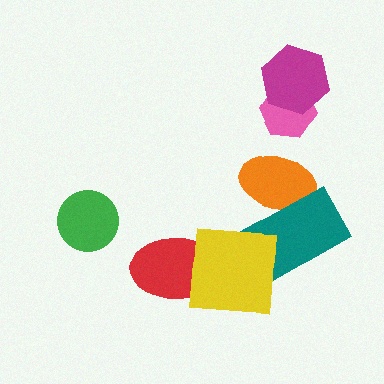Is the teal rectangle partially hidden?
Yes, it is partially covered by another shape.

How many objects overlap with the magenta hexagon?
1 object overlaps with the magenta hexagon.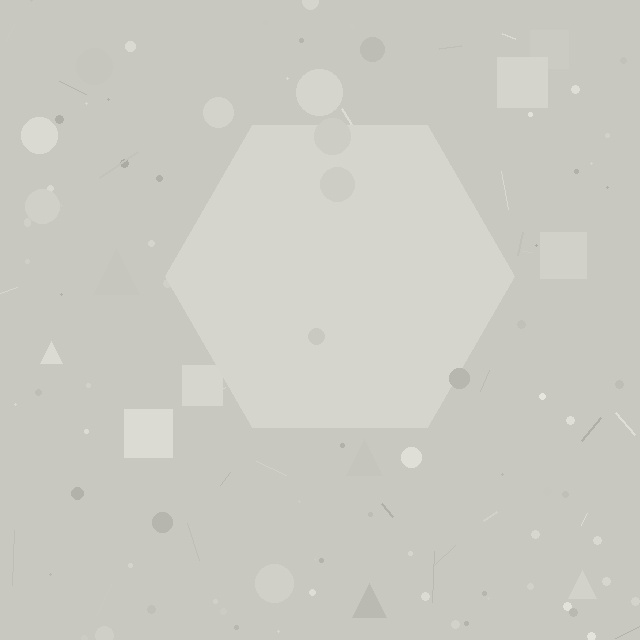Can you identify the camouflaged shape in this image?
The camouflaged shape is a hexagon.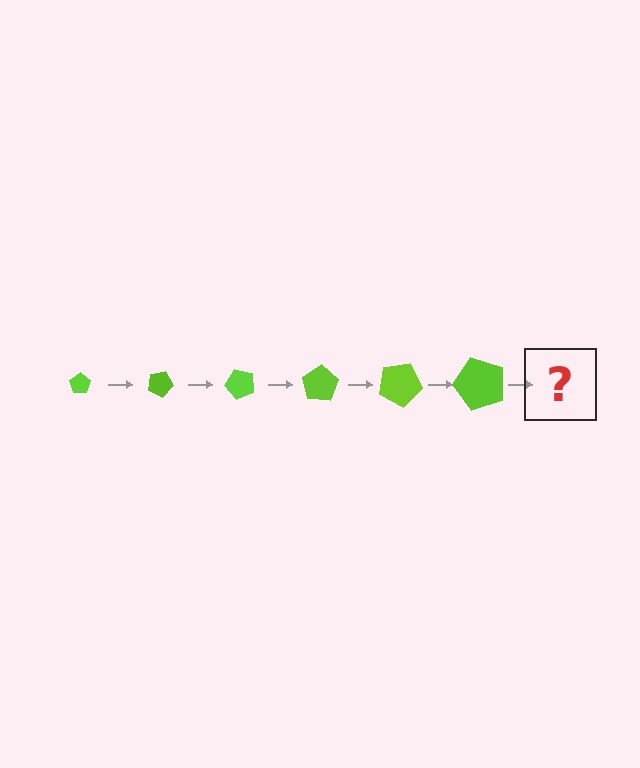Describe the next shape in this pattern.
It should be a pentagon, larger than the previous one and rotated 150 degrees from the start.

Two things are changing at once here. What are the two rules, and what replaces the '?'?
The two rules are that the pentagon grows larger each step and it rotates 25 degrees each step. The '?' should be a pentagon, larger than the previous one and rotated 150 degrees from the start.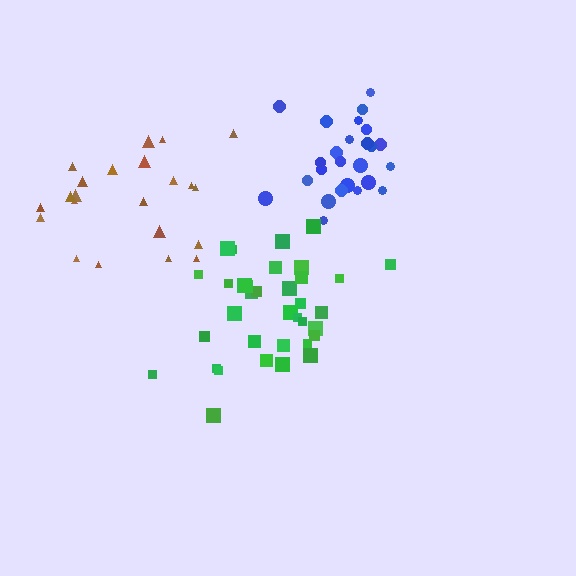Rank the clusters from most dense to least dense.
blue, green, brown.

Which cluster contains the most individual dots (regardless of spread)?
Green (35).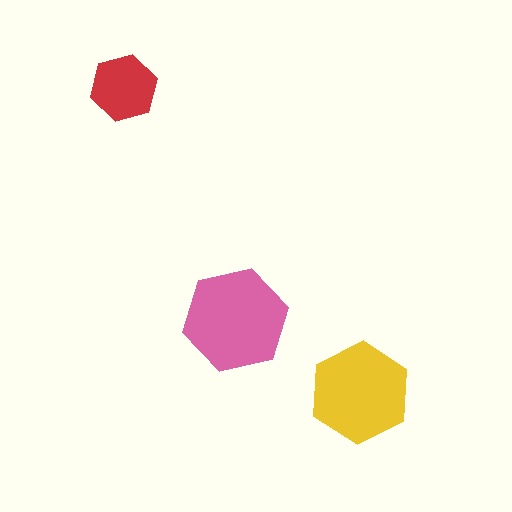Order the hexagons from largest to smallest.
the pink one, the yellow one, the red one.